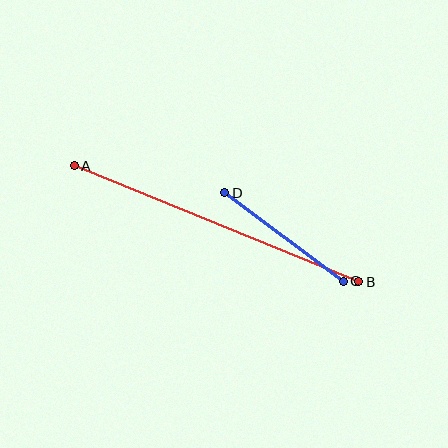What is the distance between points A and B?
The distance is approximately 307 pixels.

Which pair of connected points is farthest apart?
Points A and B are farthest apart.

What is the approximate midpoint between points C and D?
The midpoint is at approximately (284, 237) pixels.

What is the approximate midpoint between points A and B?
The midpoint is at approximately (216, 224) pixels.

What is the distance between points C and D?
The distance is approximately 148 pixels.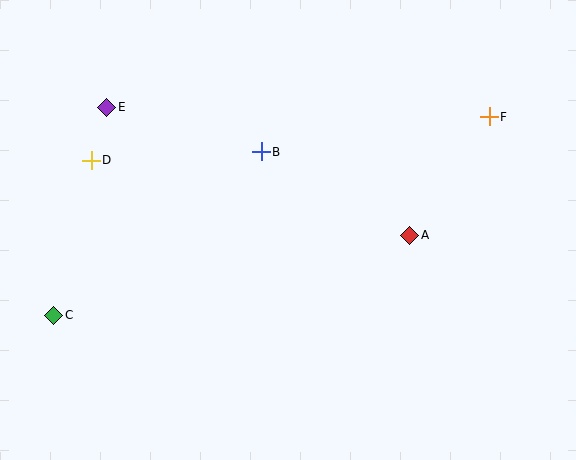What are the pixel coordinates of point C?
Point C is at (54, 315).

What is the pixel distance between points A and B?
The distance between A and B is 170 pixels.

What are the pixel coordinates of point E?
Point E is at (107, 107).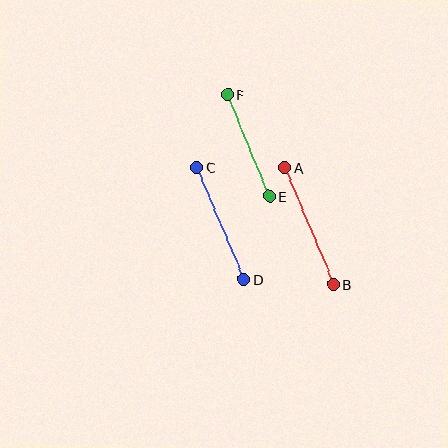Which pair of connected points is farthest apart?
Points A and B are farthest apart.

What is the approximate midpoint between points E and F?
The midpoint is at approximately (248, 146) pixels.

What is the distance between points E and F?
The distance is approximately 110 pixels.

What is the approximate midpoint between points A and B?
The midpoint is at approximately (309, 226) pixels.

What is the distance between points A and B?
The distance is approximately 126 pixels.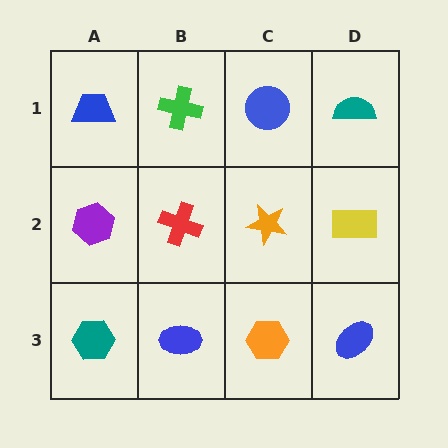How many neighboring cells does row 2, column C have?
4.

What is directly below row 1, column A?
A purple hexagon.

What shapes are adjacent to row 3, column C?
An orange star (row 2, column C), a blue ellipse (row 3, column B), a blue ellipse (row 3, column D).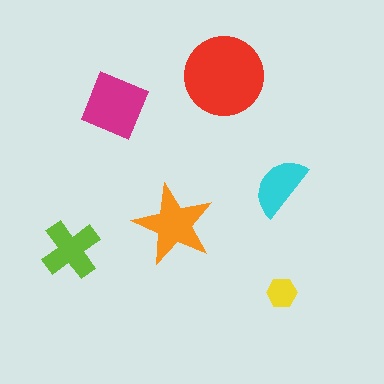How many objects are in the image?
There are 6 objects in the image.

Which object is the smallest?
The yellow hexagon.